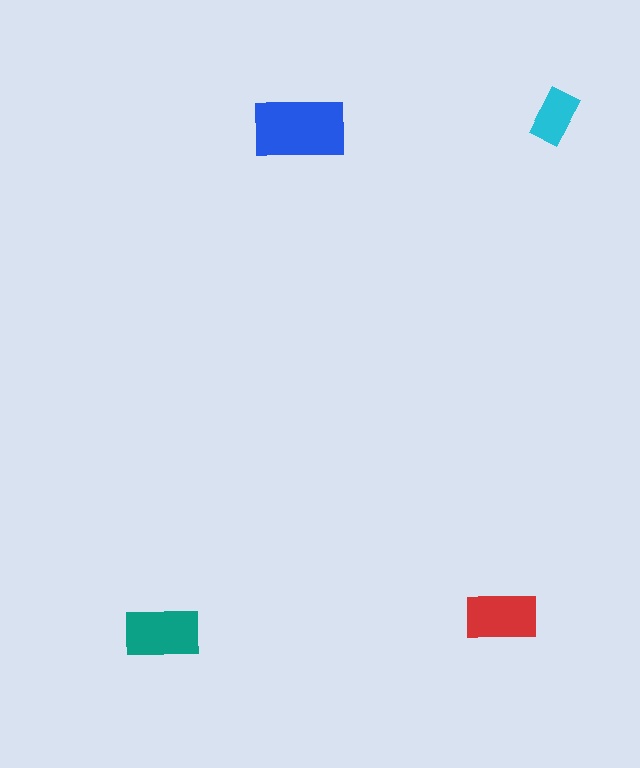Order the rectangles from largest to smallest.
the blue one, the teal one, the red one, the cyan one.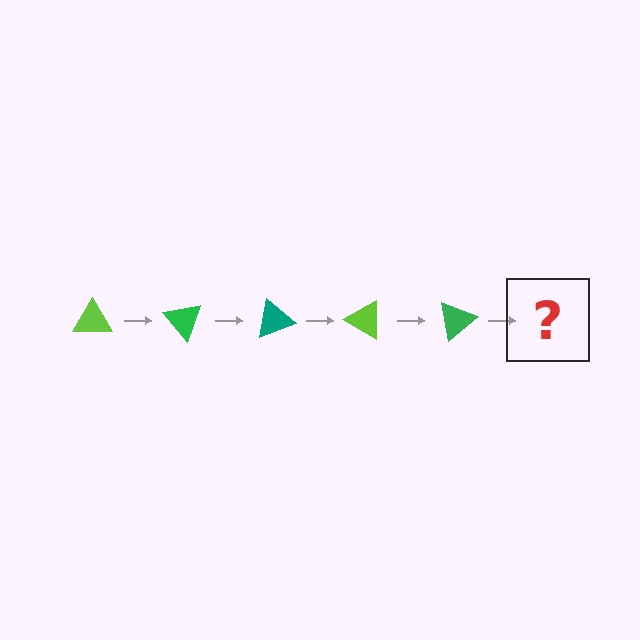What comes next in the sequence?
The next element should be a teal triangle, rotated 250 degrees from the start.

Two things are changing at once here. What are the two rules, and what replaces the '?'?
The two rules are that it rotates 50 degrees each step and the color cycles through lime, green, and teal. The '?' should be a teal triangle, rotated 250 degrees from the start.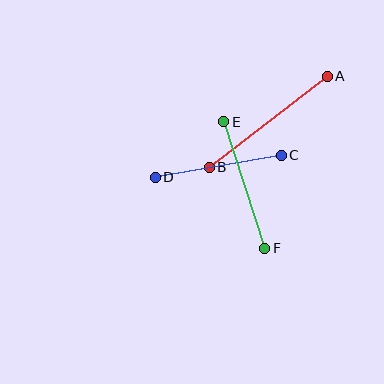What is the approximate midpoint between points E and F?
The midpoint is at approximately (244, 185) pixels.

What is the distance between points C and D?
The distance is approximately 128 pixels.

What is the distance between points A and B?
The distance is approximately 149 pixels.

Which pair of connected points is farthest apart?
Points A and B are farthest apart.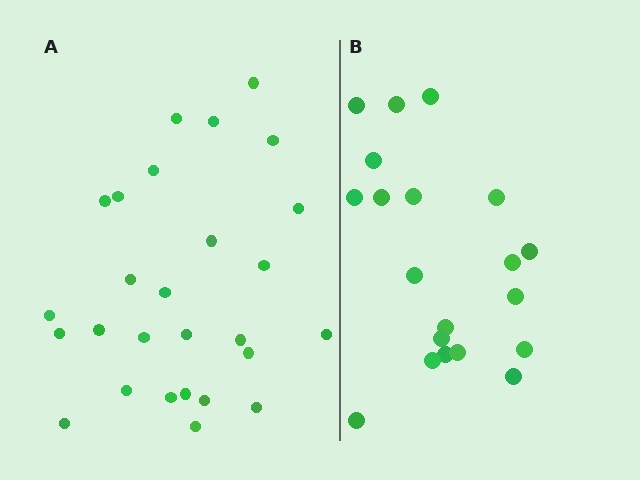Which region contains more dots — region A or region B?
Region A (the left region) has more dots.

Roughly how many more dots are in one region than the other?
Region A has roughly 8 or so more dots than region B.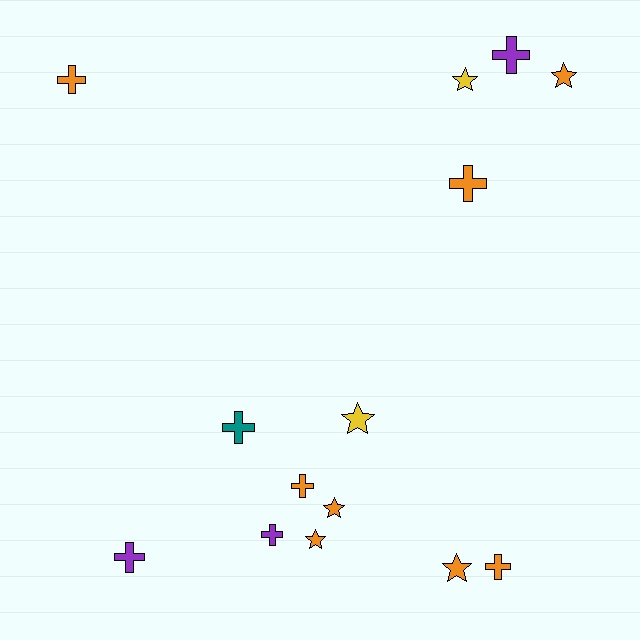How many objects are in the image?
There are 14 objects.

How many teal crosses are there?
There is 1 teal cross.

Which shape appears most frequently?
Cross, with 8 objects.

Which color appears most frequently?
Orange, with 8 objects.